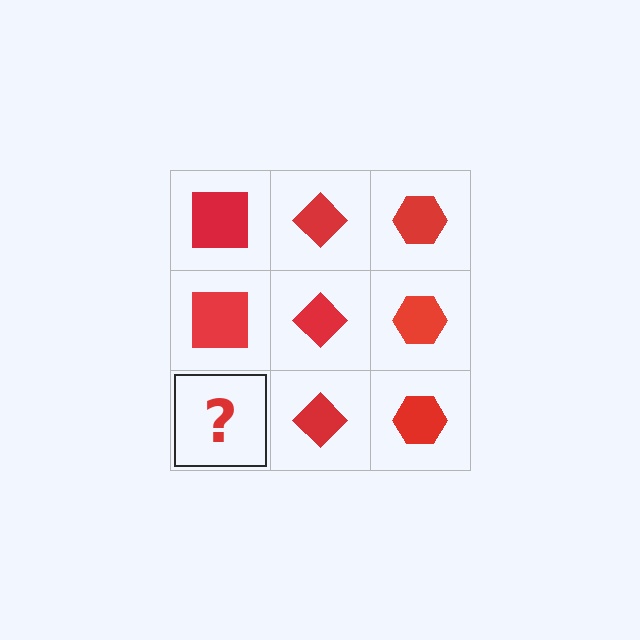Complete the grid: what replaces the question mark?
The question mark should be replaced with a red square.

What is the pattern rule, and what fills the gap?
The rule is that each column has a consistent shape. The gap should be filled with a red square.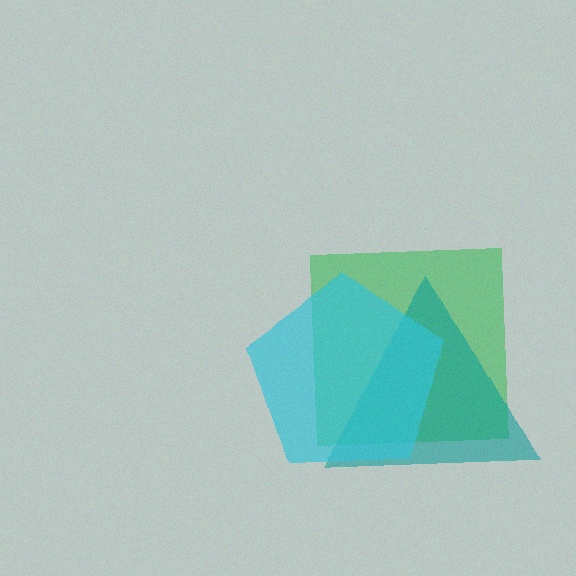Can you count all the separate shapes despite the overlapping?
Yes, there are 3 separate shapes.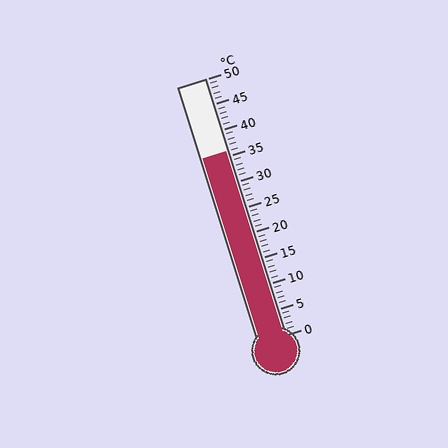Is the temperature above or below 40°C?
The temperature is below 40°C.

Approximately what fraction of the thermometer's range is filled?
The thermometer is filled to approximately 70% of its range.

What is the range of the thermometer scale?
The thermometer scale ranges from 0°C to 50°C.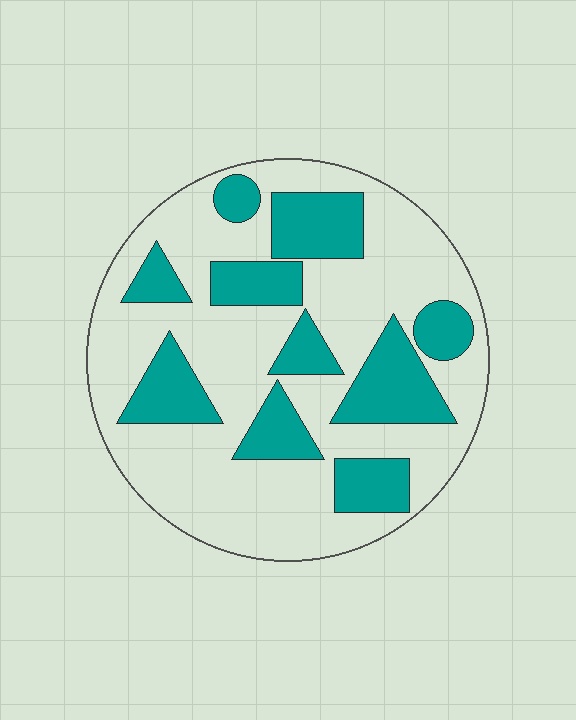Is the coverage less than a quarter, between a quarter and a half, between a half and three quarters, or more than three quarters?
Between a quarter and a half.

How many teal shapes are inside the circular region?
10.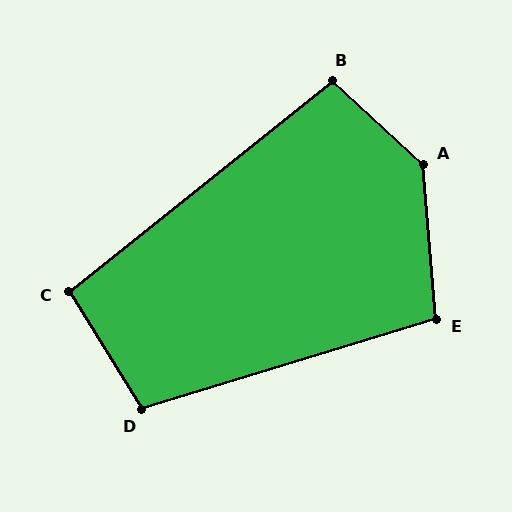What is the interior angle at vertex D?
Approximately 105 degrees (obtuse).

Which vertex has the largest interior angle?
A, at approximately 137 degrees.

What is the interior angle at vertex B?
Approximately 99 degrees (obtuse).